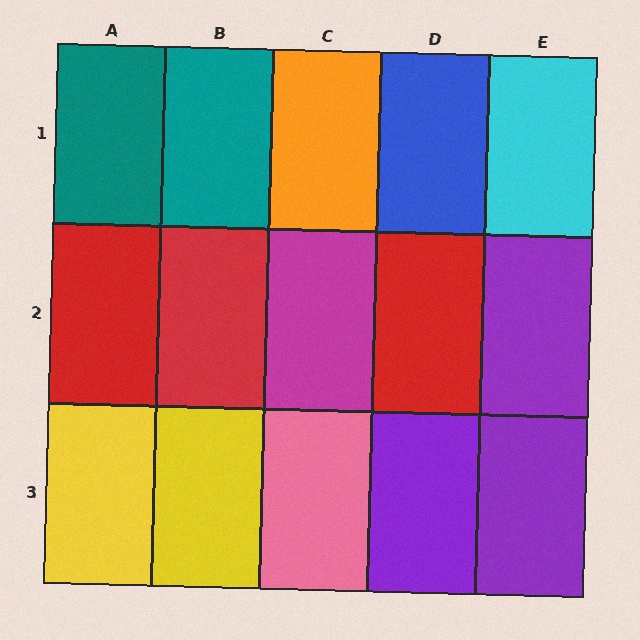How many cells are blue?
1 cell is blue.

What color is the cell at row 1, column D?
Blue.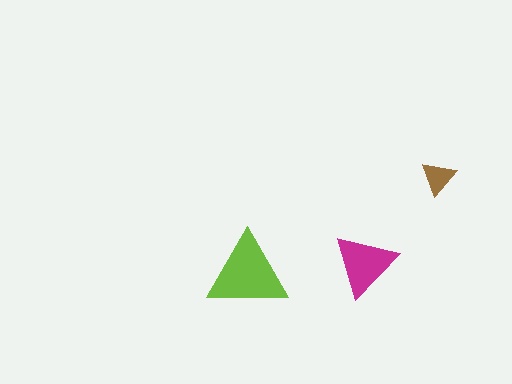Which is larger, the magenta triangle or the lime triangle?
The lime one.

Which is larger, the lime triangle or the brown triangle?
The lime one.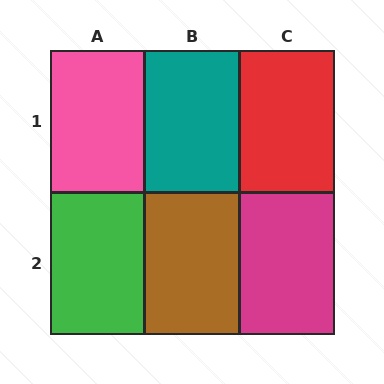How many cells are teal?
1 cell is teal.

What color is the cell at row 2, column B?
Brown.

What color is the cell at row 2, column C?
Magenta.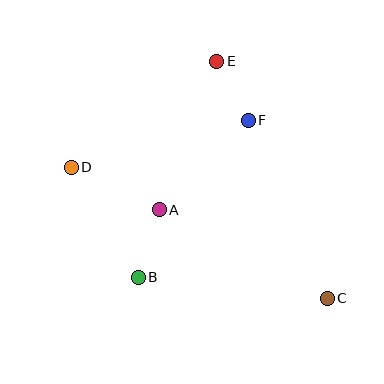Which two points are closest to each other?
Points E and F are closest to each other.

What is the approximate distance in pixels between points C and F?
The distance between C and F is approximately 195 pixels.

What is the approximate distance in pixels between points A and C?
The distance between A and C is approximately 190 pixels.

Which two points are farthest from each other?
Points C and D are farthest from each other.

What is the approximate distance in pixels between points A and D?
The distance between A and D is approximately 98 pixels.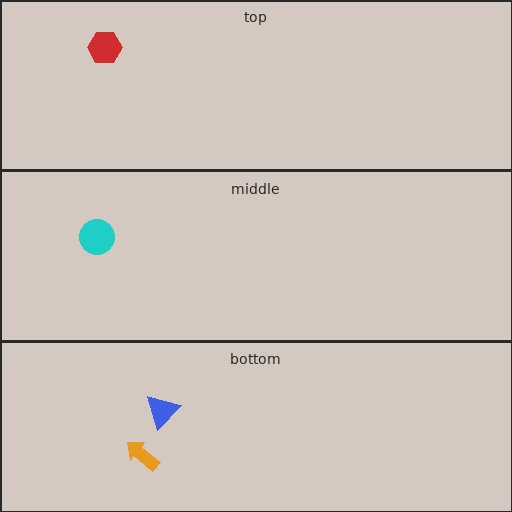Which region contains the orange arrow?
The bottom region.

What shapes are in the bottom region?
The orange arrow, the blue triangle.